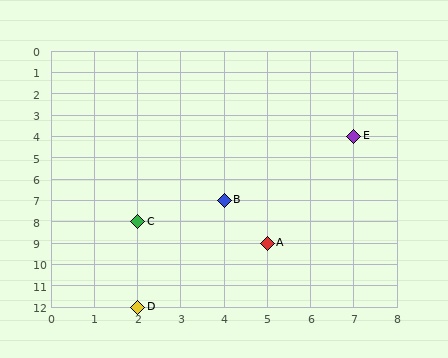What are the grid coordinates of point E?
Point E is at grid coordinates (7, 4).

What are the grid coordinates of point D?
Point D is at grid coordinates (2, 12).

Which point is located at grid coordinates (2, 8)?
Point C is at (2, 8).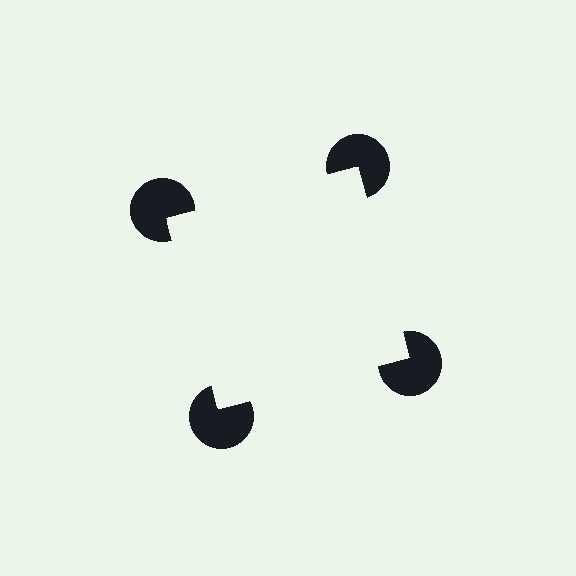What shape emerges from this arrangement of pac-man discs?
An illusory square — its edges are inferred from the aligned wedge cuts in the pac-man discs, not physically drawn.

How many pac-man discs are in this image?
There are 4 — one at each vertex of the illusory square.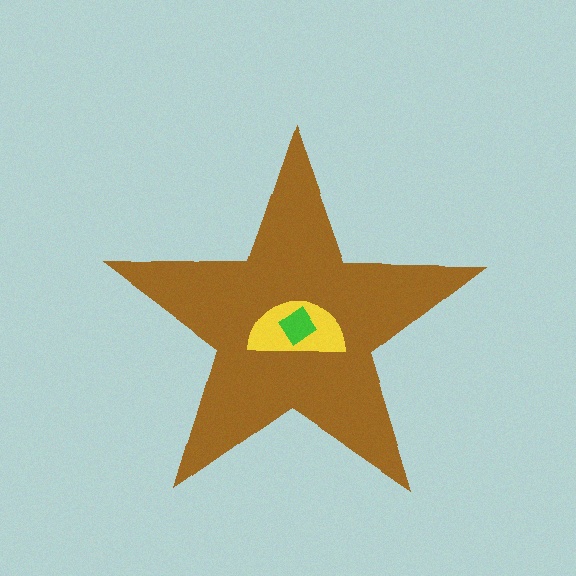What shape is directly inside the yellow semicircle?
The green diamond.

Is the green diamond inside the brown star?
Yes.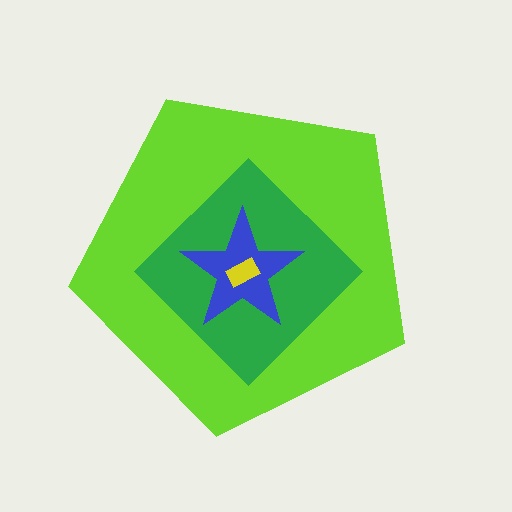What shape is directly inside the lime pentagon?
The green diamond.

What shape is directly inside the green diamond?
The blue star.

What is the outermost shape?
The lime pentagon.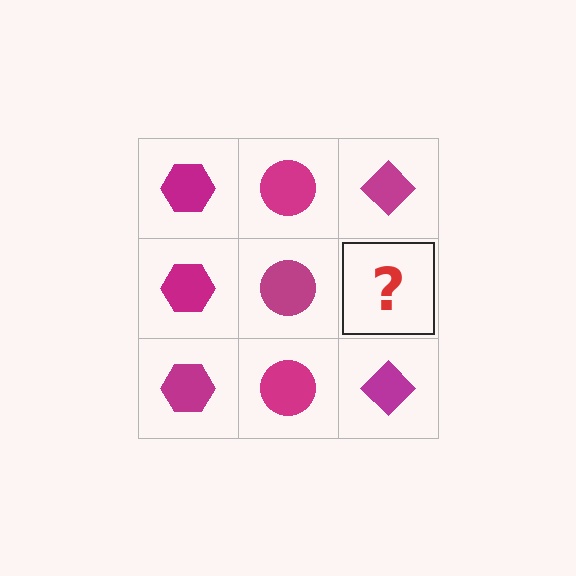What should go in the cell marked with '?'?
The missing cell should contain a magenta diamond.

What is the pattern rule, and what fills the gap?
The rule is that each column has a consistent shape. The gap should be filled with a magenta diamond.